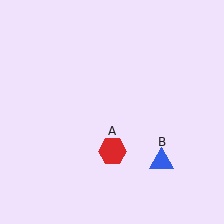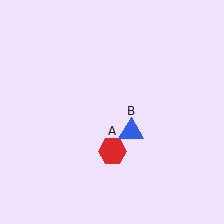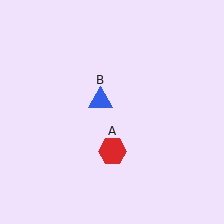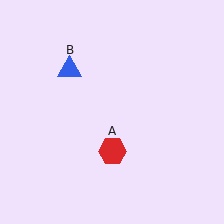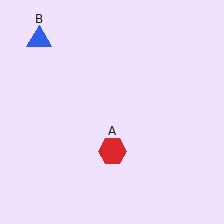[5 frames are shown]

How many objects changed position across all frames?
1 object changed position: blue triangle (object B).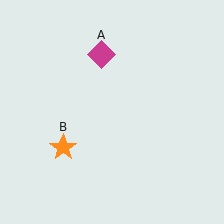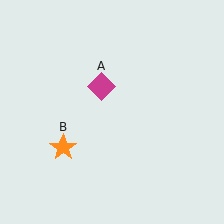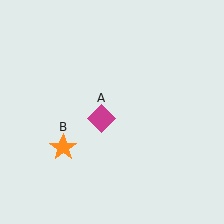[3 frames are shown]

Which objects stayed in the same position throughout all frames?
Orange star (object B) remained stationary.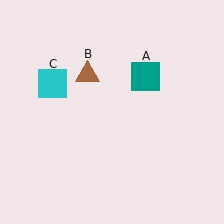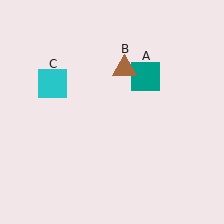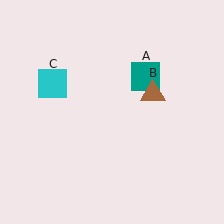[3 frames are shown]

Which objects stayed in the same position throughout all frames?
Teal square (object A) and cyan square (object C) remained stationary.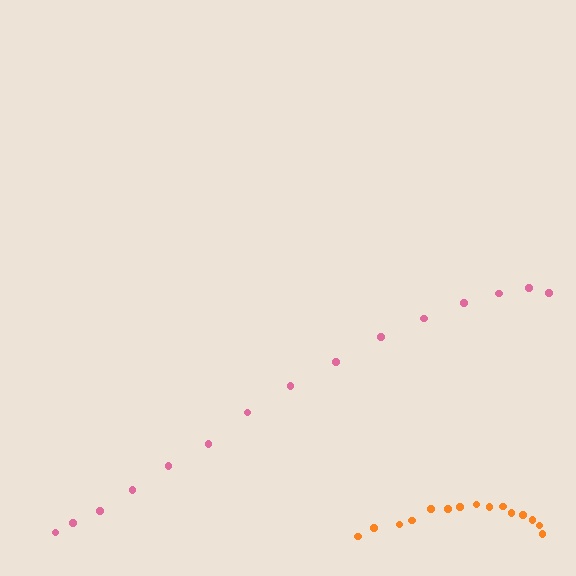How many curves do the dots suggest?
There are 2 distinct paths.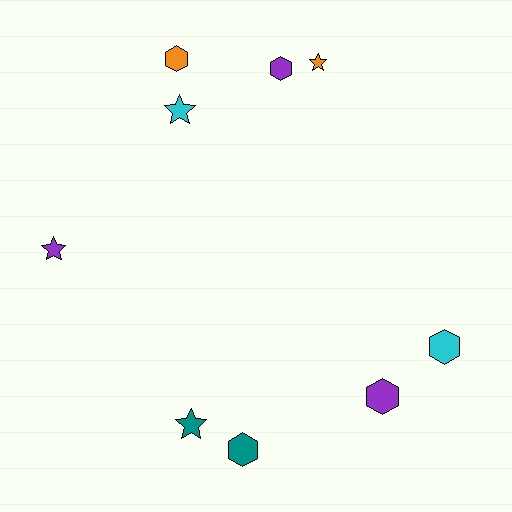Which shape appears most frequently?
Hexagon, with 5 objects.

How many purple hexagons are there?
There are 2 purple hexagons.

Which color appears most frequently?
Purple, with 3 objects.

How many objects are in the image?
There are 9 objects.